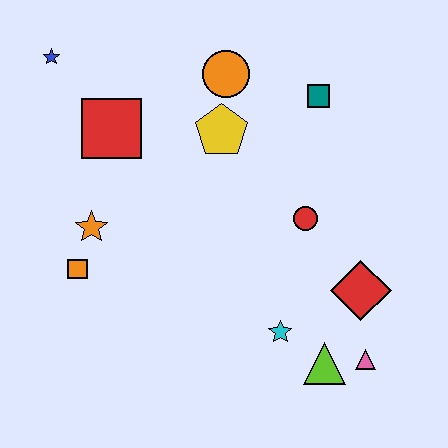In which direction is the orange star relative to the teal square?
The orange star is to the left of the teal square.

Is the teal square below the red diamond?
No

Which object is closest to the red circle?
The red diamond is closest to the red circle.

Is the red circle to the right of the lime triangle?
No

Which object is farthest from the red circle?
The blue star is farthest from the red circle.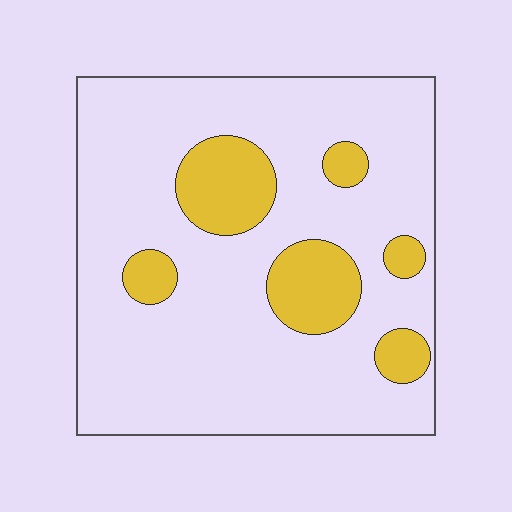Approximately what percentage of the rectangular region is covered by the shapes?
Approximately 20%.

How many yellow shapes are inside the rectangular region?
6.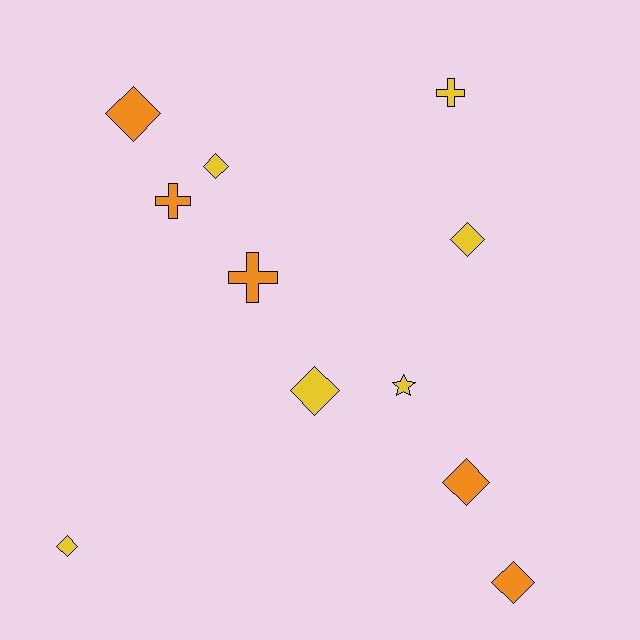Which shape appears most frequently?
Diamond, with 7 objects.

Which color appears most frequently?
Yellow, with 6 objects.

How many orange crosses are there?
There are 2 orange crosses.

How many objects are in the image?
There are 11 objects.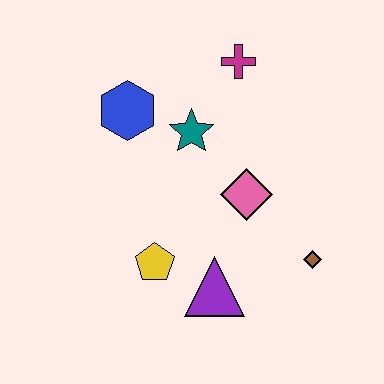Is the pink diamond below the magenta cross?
Yes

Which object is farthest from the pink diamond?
The blue hexagon is farthest from the pink diamond.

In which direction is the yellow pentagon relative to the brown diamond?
The yellow pentagon is to the left of the brown diamond.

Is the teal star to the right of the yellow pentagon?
Yes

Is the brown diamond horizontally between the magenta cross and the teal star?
No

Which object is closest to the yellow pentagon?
The purple triangle is closest to the yellow pentagon.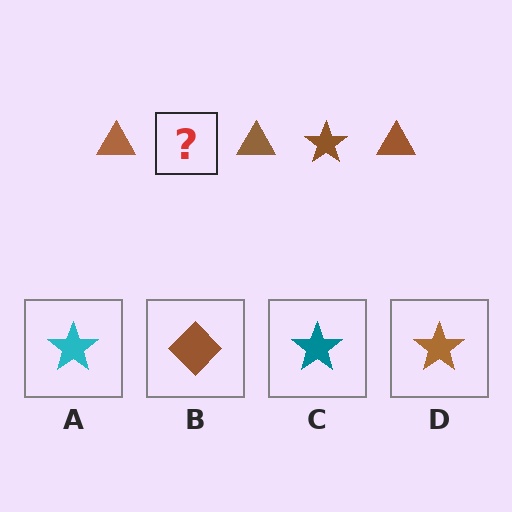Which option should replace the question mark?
Option D.